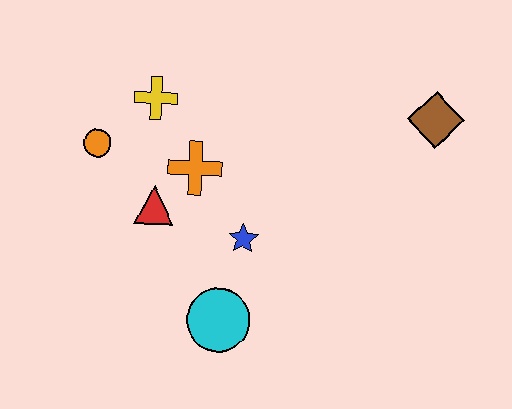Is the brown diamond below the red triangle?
No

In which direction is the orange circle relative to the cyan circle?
The orange circle is above the cyan circle.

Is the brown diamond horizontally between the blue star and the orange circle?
No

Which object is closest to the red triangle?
The orange cross is closest to the red triangle.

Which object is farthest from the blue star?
The brown diamond is farthest from the blue star.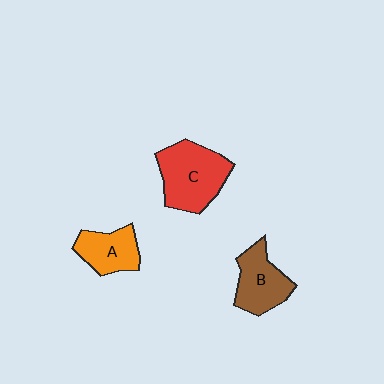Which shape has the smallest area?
Shape A (orange).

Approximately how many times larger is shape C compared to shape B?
Approximately 1.4 times.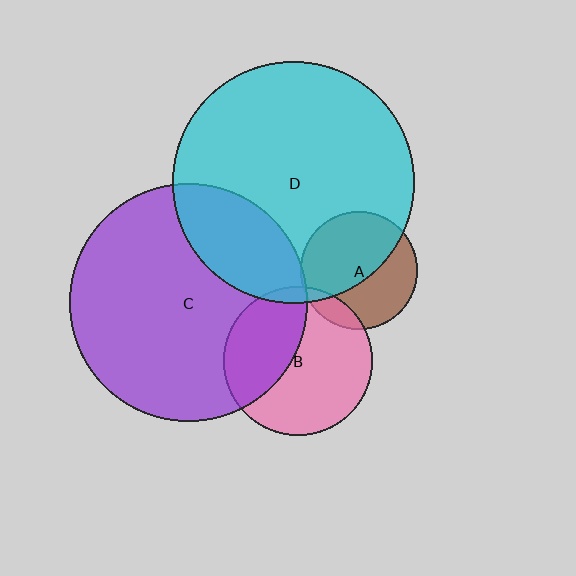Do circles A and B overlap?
Yes.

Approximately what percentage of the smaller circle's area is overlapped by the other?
Approximately 10%.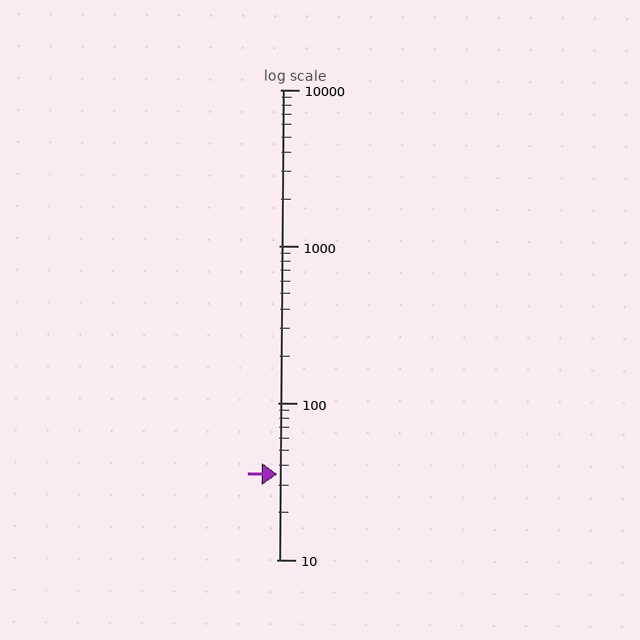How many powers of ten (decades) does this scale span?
The scale spans 3 decades, from 10 to 10000.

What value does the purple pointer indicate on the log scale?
The pointer indicates approximately 35.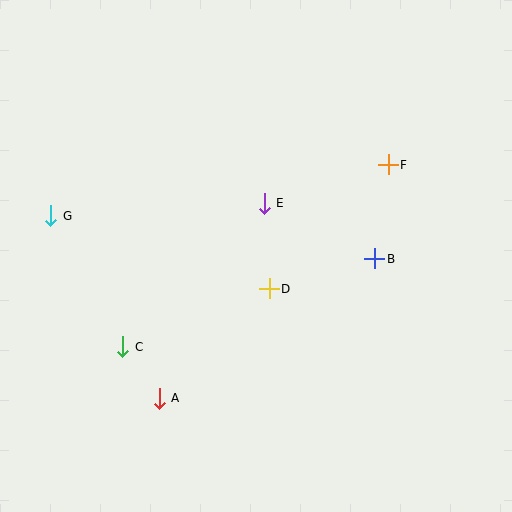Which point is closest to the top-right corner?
Point F is closest to the top-right corner.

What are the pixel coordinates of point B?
Point B is at (375, 259).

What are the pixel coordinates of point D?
Point D is at (269, 289).